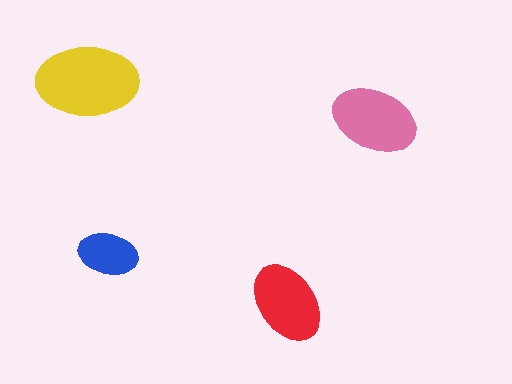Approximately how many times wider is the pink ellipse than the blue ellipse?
About 1.5 times wider.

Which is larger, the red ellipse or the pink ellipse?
The pink one.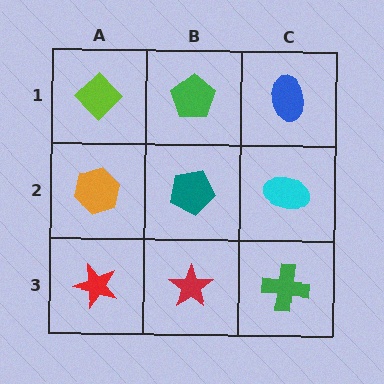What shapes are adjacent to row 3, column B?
A teal pentagon (row 2, column B), a red star (row 3, column A), a green cross (row 3, column C).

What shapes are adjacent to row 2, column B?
A green pentagon (row 1, column B), a red star (row 3, column B), an orange hexagon (row 2, column A), a cyan ellipse (row 2, column C).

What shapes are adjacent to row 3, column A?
An orange hexagon (row 2, column A), a red star (row 3, column B).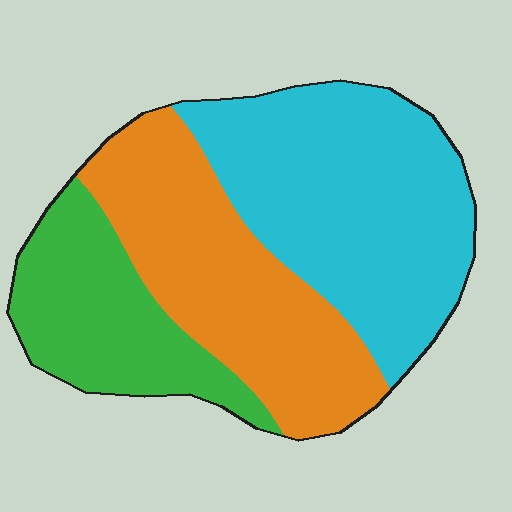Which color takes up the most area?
Cyan, at roughly 45%.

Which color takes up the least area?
Green, at roughly 25%.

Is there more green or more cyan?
Cyan.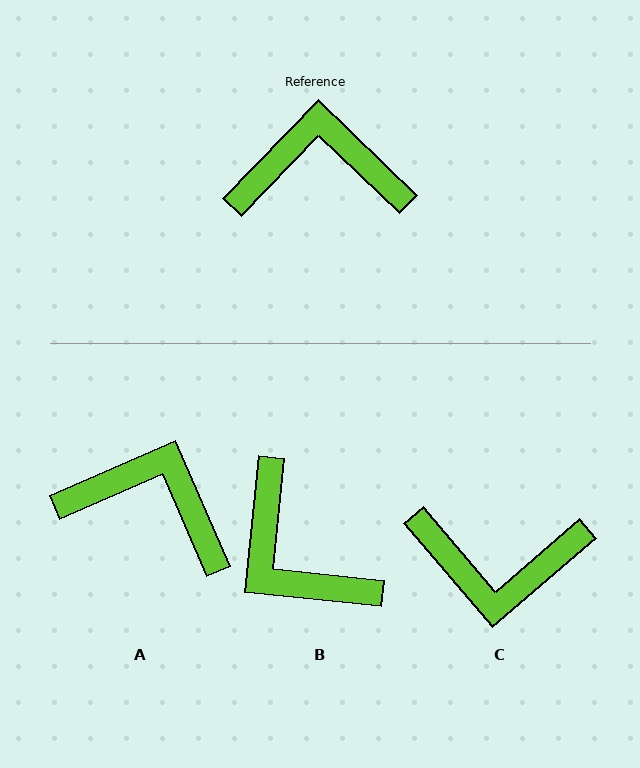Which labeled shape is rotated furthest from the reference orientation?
C, about 174 degrees away.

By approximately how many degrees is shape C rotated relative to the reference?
Approximately 174 degrees counter-clockwise.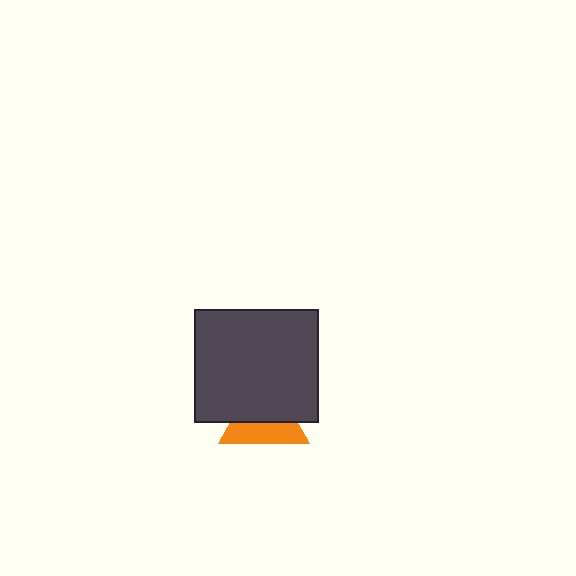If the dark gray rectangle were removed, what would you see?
You would see the complete orange triangle.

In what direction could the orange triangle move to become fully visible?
The orange triangle could move down. That would shift it out from behind the dark gray rectangle entirely.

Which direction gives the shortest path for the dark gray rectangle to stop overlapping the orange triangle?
Moving up gives the shortest separation.